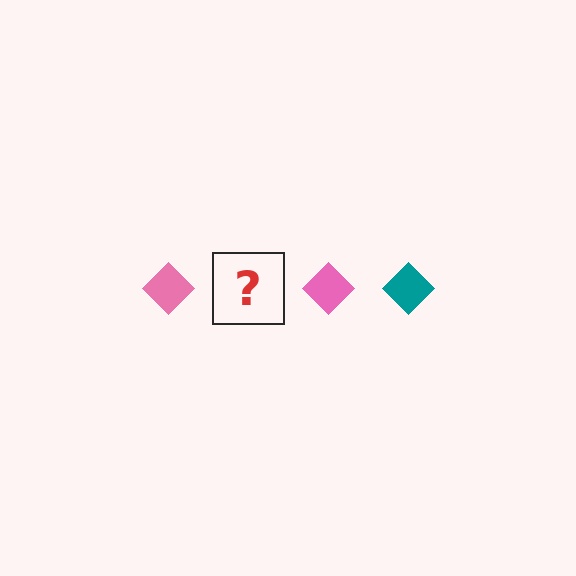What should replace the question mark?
The question mark should be replaced with a teal diamond.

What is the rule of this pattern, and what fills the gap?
The rule is that the pattern cycles through pink, teal diamonds. The gap should be filled with a teal diamond.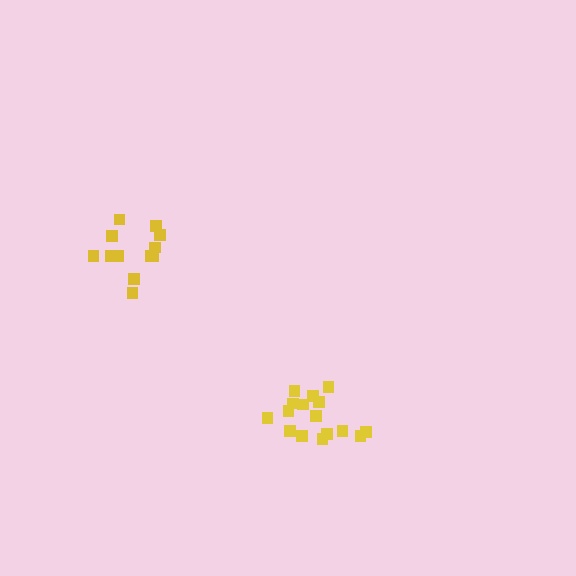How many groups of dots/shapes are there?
There are 2 groups.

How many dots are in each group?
Group 1: 16 dots, Group 2: 12 dots (28 total).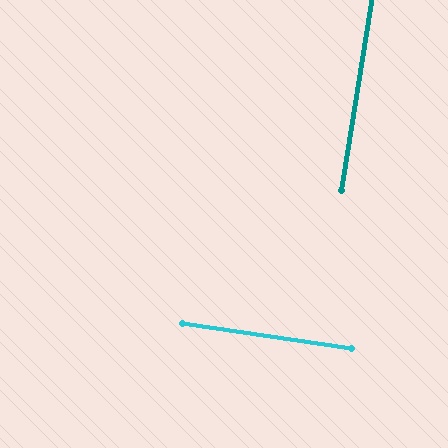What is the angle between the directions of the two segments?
Approximately 89 degrees.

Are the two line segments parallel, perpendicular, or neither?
Perpendicular — they meet at approximately 89°.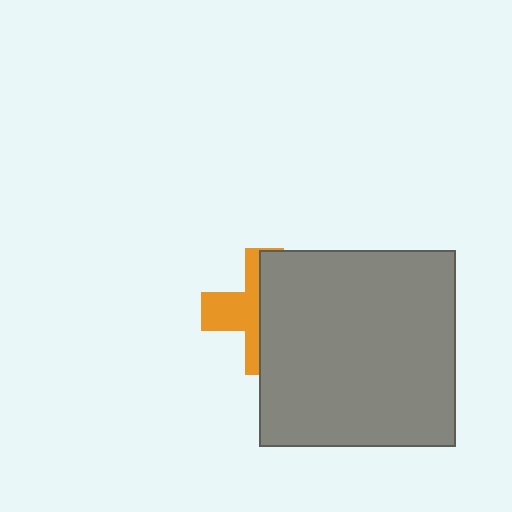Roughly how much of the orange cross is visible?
A small part of it is visible (roughly 43%).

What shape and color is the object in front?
The object in front is a gray square.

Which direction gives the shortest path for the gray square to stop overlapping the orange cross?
Moving right gives the shortest separation.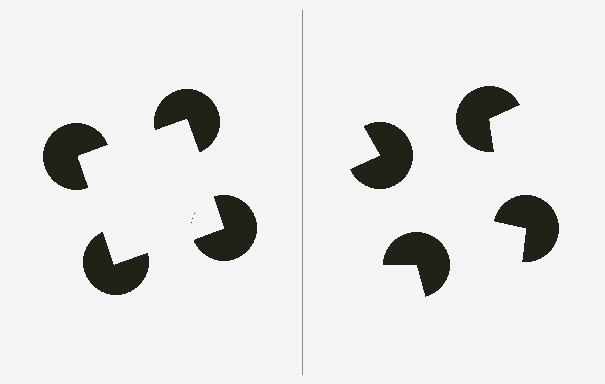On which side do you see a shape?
An illusory square appears on the left side. On the right side the wedge cuts are rotated, so no coherent shape forms.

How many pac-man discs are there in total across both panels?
8 — 4 on each side.